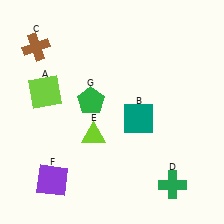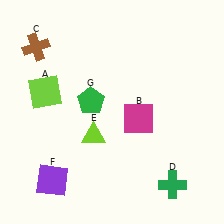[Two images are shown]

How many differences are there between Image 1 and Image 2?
There is 1 difference between the two images.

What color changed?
The square (B) changed from teal in Image 1 to magenta in Image 2.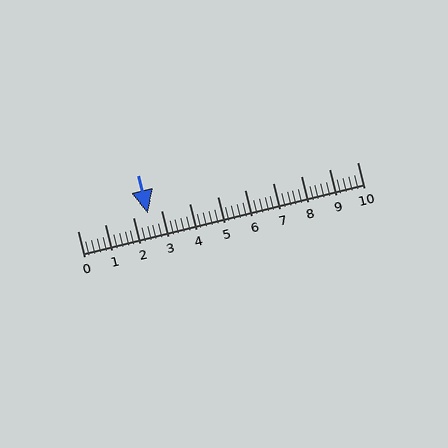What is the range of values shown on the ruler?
The ruler shows values from 0 to 10.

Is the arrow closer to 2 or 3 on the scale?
The arrow is closer to 3.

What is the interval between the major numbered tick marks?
The major tick marks are spaced 1 units apart.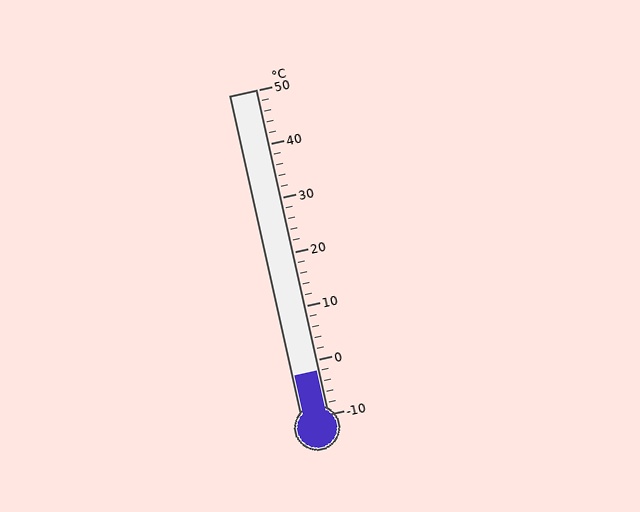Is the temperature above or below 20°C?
The temperature is below 20°C.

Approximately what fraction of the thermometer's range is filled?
The thermometer is filled to approximately 15% of its range.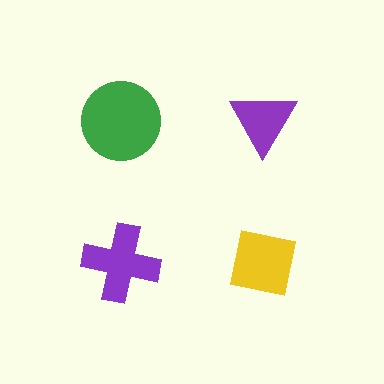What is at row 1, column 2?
A purple triangle.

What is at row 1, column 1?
A green circle.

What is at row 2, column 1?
A purple cross.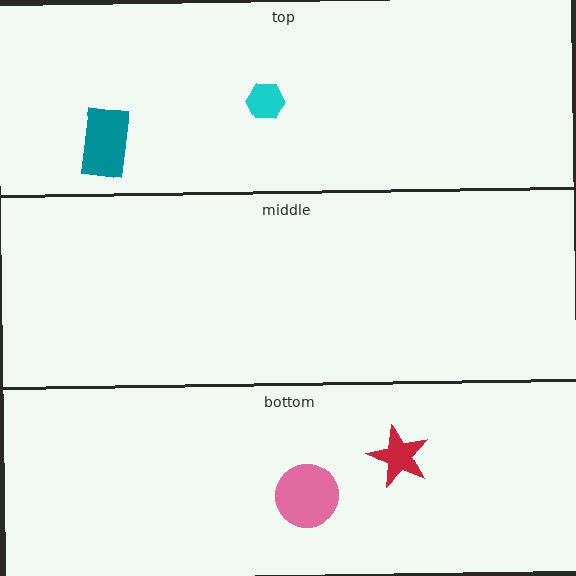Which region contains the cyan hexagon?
The top region.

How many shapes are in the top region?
2.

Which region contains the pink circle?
The bottom region.